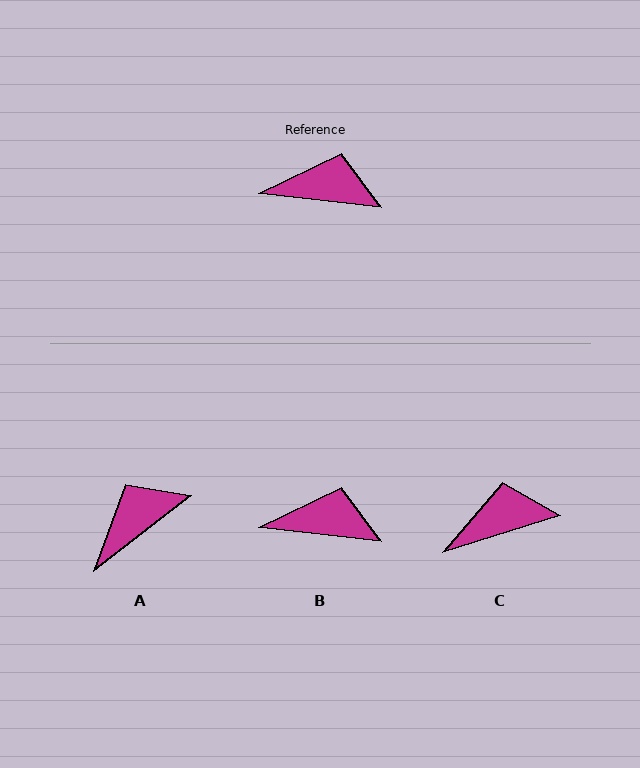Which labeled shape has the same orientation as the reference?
B.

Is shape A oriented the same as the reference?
No, it is off by about 44 degrees.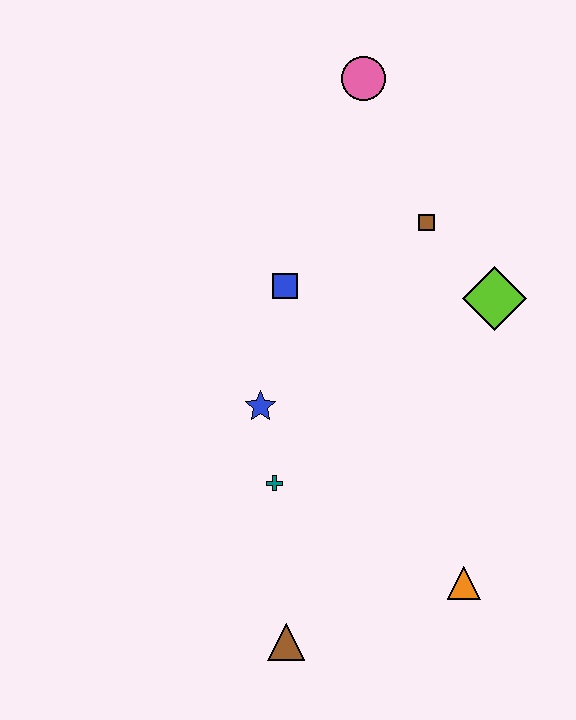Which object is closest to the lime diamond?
The brown square is closest to the lime diamond.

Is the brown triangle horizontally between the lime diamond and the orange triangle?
No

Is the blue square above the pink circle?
No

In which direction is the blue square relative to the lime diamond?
The blue square is to the left of the lime diamond.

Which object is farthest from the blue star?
The pink circle is farthest from the blue star.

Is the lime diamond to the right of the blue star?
Yes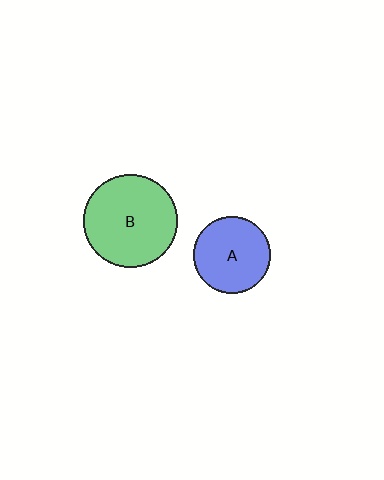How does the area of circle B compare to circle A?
Approximately 1.5 times.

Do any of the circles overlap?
No, none of the circles overlap.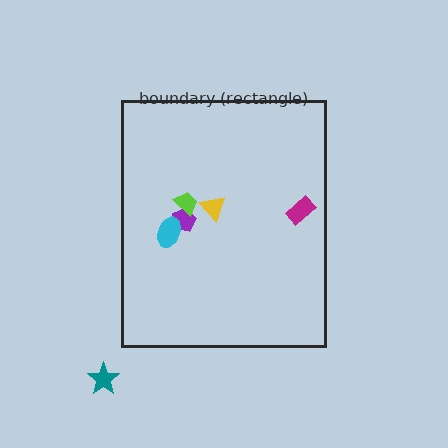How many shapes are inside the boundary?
5 inside, 1 outside.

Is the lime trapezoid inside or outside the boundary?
Inside.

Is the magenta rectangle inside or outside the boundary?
Inside.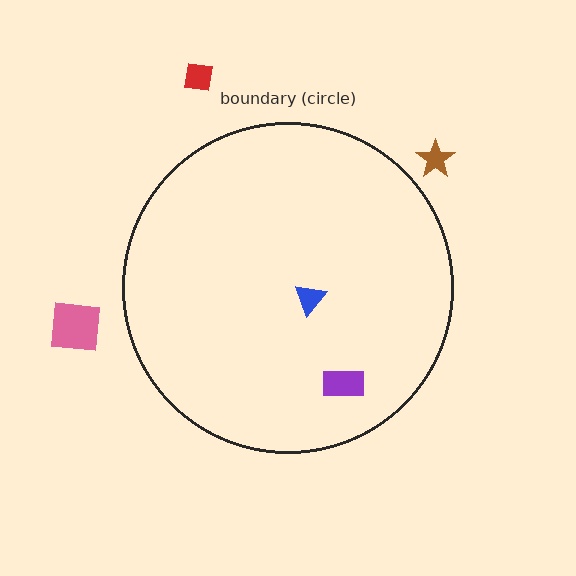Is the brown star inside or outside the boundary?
Outside.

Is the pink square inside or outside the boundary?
Outside.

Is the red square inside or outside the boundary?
Outside.